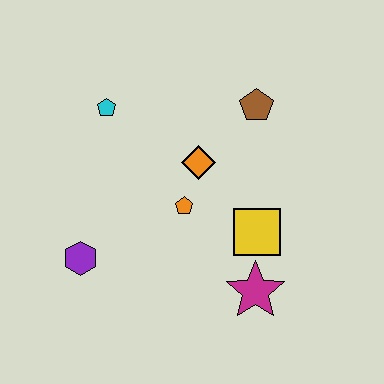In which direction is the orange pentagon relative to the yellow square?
The orange pentagon is to the left of the yellow square.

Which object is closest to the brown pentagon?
The orange diamond is closest to the brown pentagon.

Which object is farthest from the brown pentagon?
The purple hexagon is farthest from the brown pentagon.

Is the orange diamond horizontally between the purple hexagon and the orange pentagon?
No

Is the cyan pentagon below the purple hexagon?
No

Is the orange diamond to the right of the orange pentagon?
Yes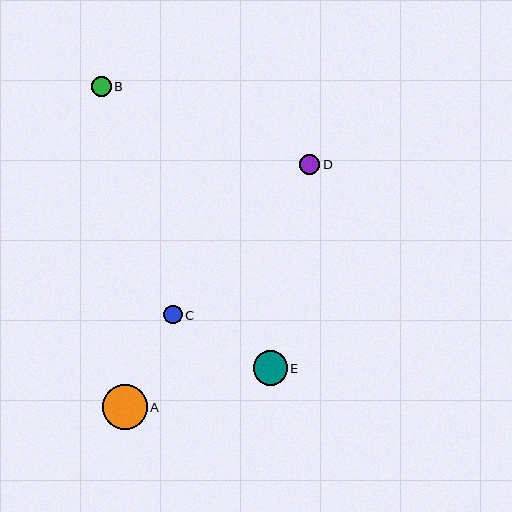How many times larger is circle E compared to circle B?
Circle E is approximately 1.7 times the size of circle B.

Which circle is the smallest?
Circle C is the smallest with a size of approximately 18 pixels.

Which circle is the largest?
Circle A is the largest with a size of approximately 45 pixels.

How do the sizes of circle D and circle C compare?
Circle D and circle C are approximately the same size.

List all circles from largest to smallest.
From largest to smallest: A, E, D, B, C.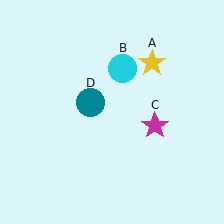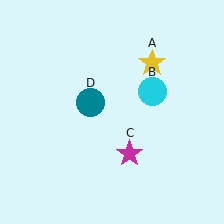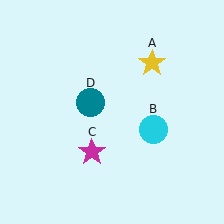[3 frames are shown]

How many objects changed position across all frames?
2 objects changed position: cyan circle (object B), magenta star (object C).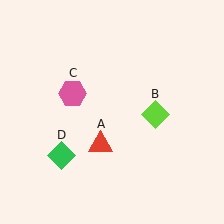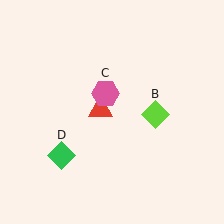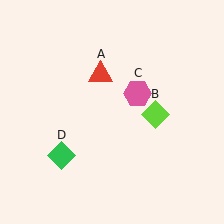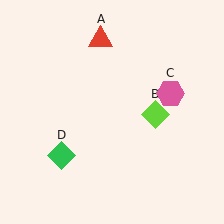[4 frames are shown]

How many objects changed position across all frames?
2 objects changed position: red triangle (object A), pink hexagon (object C).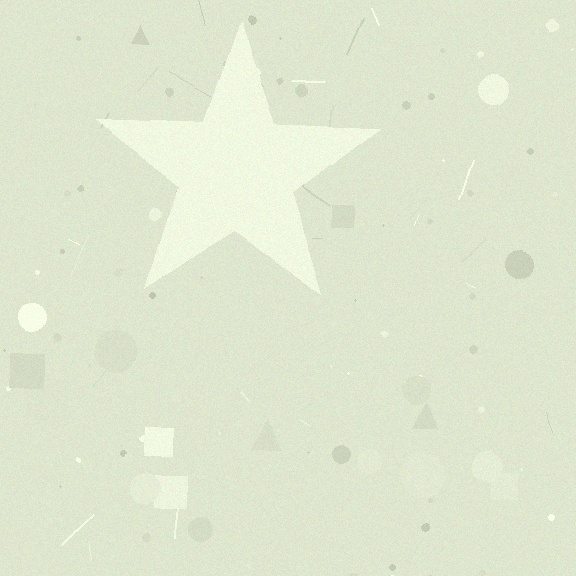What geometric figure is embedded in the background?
A star is embedded in the background.